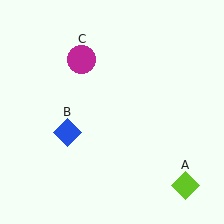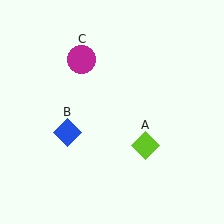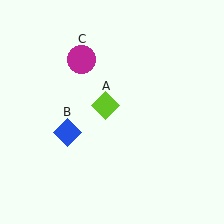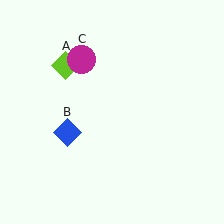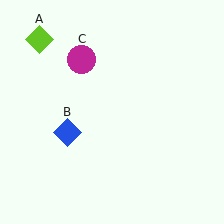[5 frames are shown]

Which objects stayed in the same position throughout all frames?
Blue diamond (object B) and magenta circle (object C) remained stationary.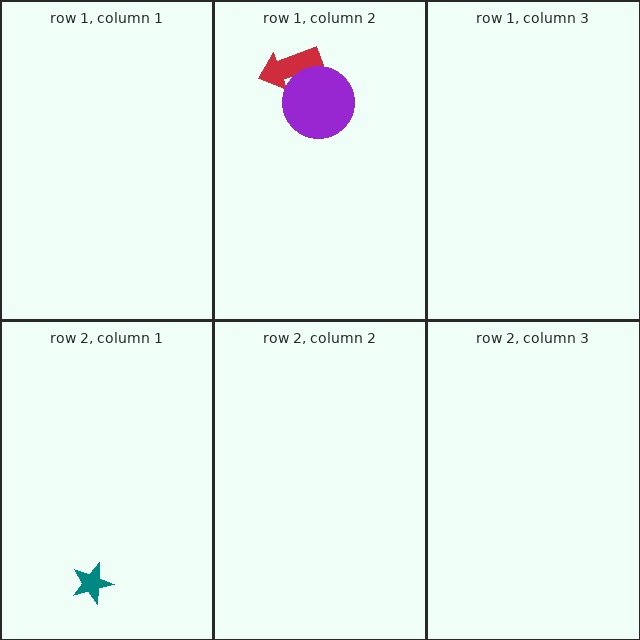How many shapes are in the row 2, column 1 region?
1.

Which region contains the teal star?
The row 2, column 1 region.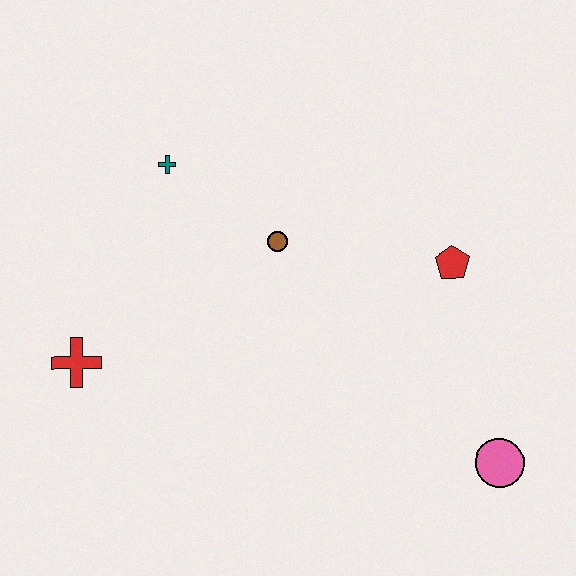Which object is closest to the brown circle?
The teal cross is closest to the brown circle.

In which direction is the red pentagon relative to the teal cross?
The red pentagon is to the right of the teal cross.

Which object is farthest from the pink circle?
The teal cross is farthest from the pink circle.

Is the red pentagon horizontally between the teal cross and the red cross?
No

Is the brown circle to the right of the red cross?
Yes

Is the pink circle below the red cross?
Yes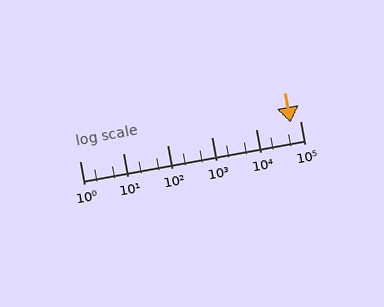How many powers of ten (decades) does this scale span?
The scale spans 5 decades, from 1 to 100000.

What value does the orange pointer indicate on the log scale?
The pointer indicates approximately 60000.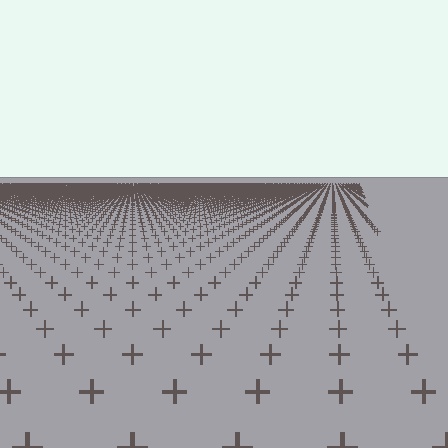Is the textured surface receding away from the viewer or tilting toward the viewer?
The surface is receding away from the viewer. Texture elements get smaller and denser toward the top.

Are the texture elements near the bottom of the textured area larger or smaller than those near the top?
Larger. Near the bottom, elements are closer to the viewer and appear at a bigger on-screen size.